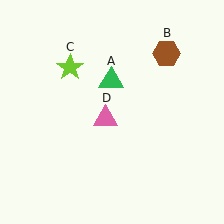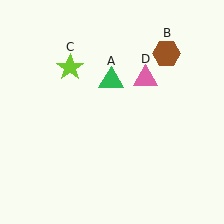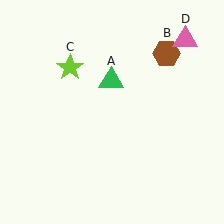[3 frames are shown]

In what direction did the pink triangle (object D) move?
The pink triangle (object D) moved up and to the right.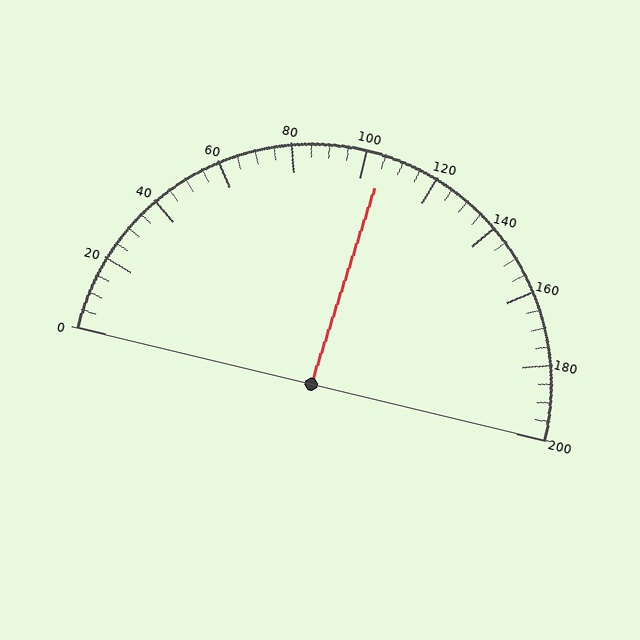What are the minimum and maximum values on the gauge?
The gauge ranges from 0 to 200.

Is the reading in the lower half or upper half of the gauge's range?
The reading is in the upper half of the range (0 to 200).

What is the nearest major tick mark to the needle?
The nearest major tick mark is 100.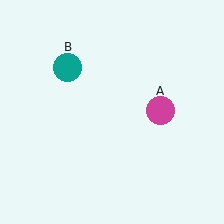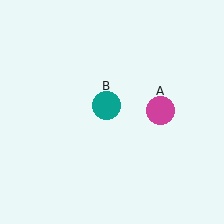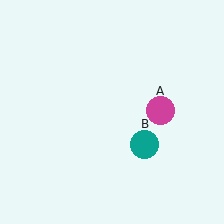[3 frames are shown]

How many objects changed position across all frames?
1 object changed position: teal circle (object B).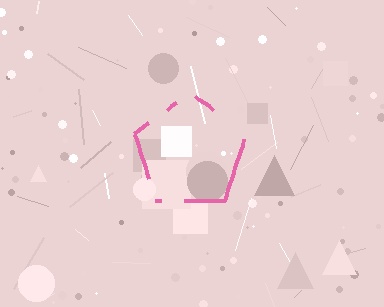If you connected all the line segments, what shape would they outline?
They would outline a pentagon.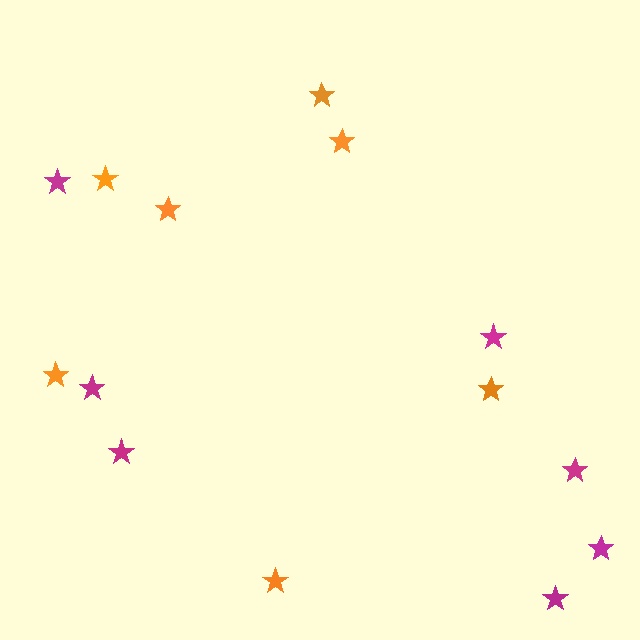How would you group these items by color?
There are 2 groups: one group of magenta stars (7) and one group of orange stars (7).